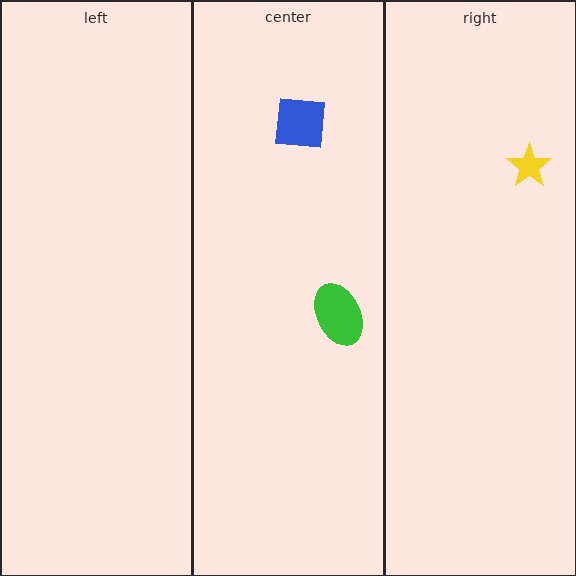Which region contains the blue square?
The center region.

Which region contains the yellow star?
The right region.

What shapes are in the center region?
The blue square, the green ellipse.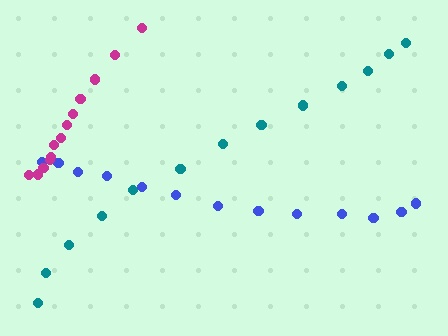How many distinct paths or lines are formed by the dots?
There are 3 distinct paths.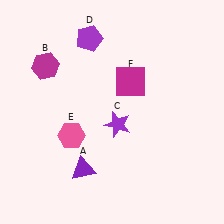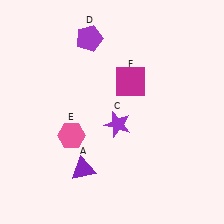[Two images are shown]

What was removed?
The magenta hexagon (B) was removed in Image 2.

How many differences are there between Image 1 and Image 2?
There is 1 difference between the two images.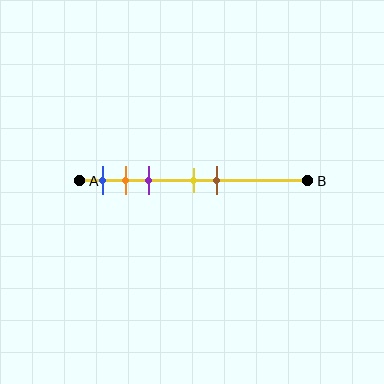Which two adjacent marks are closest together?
The orange and purple marks are the closest adjacent pair.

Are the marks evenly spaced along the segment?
No, the marks are not evenly spaced.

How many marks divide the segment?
There are 5 marks dividing the segment.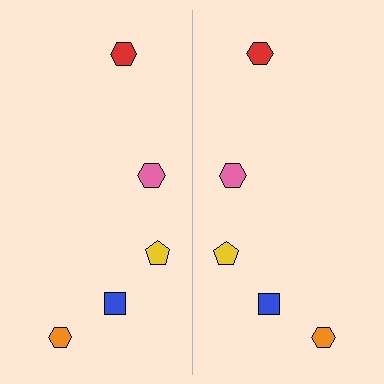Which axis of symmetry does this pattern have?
The pattern has a vertical axis of symmetry running through the center of the image.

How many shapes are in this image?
There are 10 shapes in this image.